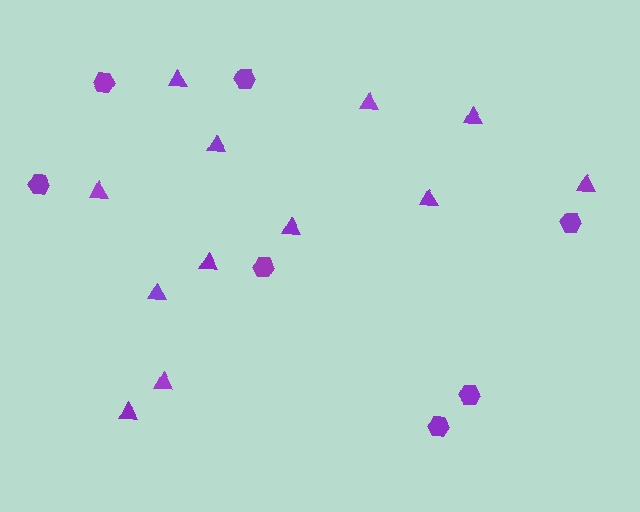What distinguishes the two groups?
There are 2 groups: one group of triangles (12) and one group of hexagons (7).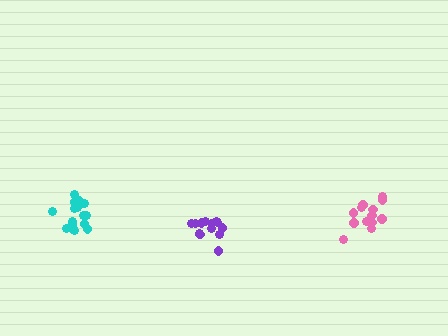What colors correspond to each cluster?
The clusters are colored: pink, cyan, purple.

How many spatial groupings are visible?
There are 3 spatial groupings.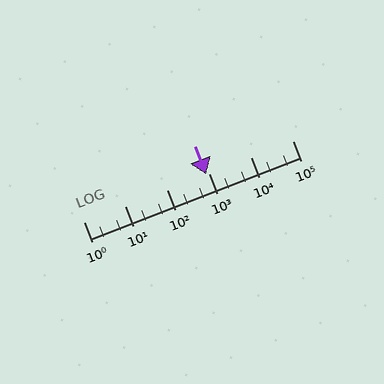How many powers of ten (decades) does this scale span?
The scale spans 5 decades, from 1 to 100000.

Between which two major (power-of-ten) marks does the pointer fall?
The pointer is between 100 and 1000.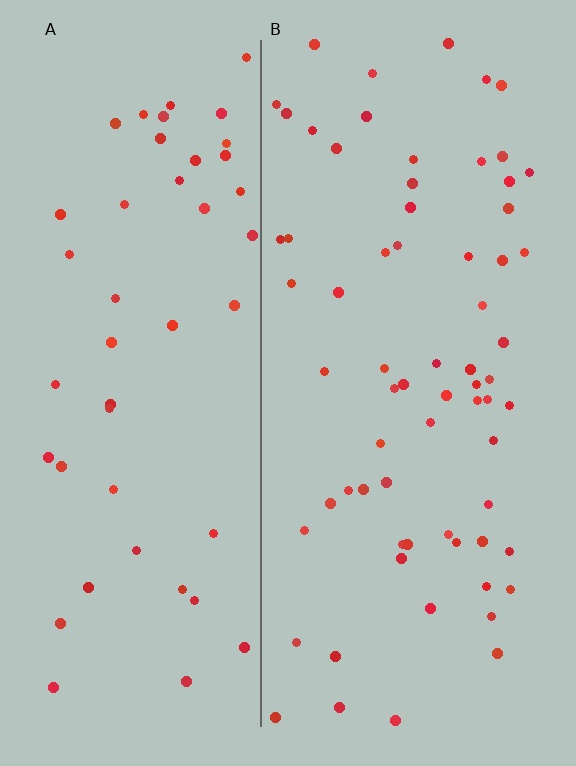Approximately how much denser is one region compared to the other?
Approximately 1.5× — region B over region A.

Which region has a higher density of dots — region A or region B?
B (the right).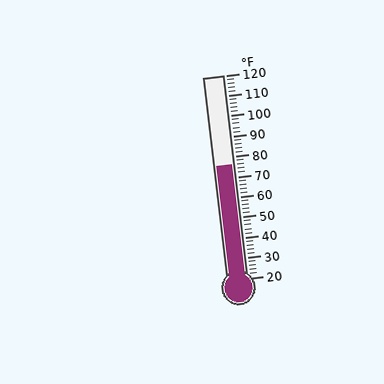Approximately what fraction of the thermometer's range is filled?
The thermometer is filled to approximately 55% of its range.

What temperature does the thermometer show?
The thermometer shows approximately 76°F.